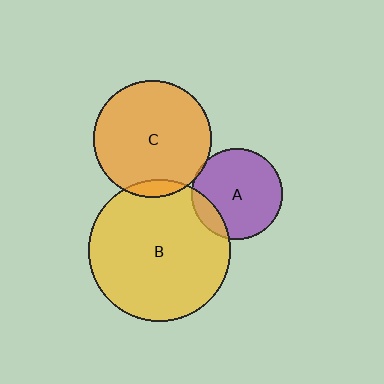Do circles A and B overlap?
Yes.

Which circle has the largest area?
Circle B (yellow).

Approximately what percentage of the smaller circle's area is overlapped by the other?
Approximately 15%.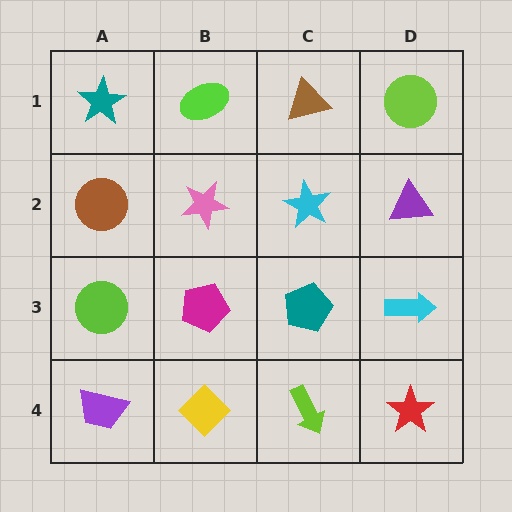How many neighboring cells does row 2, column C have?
4.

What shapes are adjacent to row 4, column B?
A magenta pentagon (row 3, column B), a purple trapezoid (row 4, column A), a lime arrow (row 4, column C).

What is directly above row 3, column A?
A brown circle.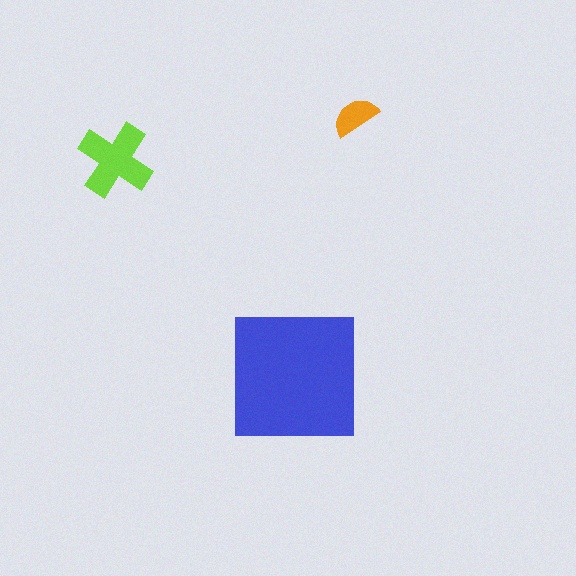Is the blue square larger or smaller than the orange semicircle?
Larger.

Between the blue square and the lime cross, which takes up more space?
The blue square.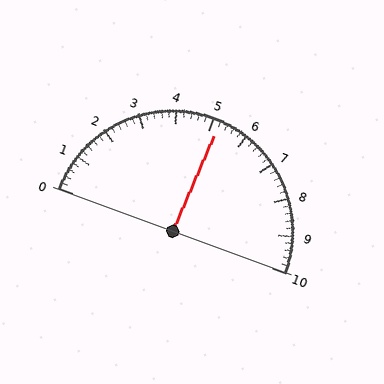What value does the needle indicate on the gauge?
The needle indicates approximately 5.2.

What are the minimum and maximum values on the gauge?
The gauge ranges from 0 to 10.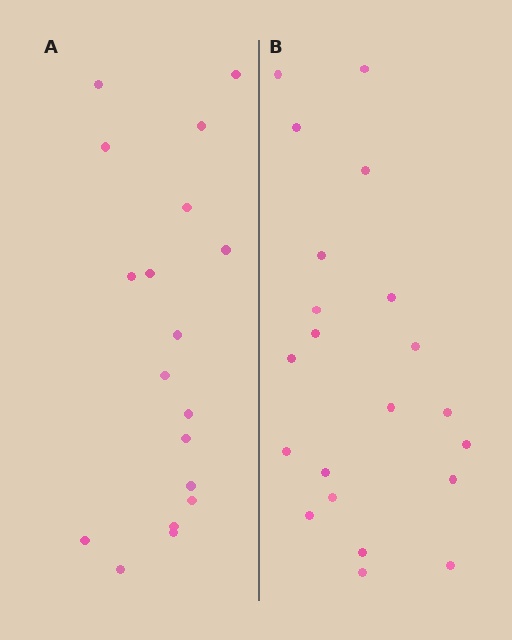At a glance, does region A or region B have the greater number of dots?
Region B (the right region) has more dots.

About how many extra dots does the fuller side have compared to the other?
Region B has just a few more — roughly 2 or 3 more dots than region A.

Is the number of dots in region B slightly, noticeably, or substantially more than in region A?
Region B has only slightly more — the two regions are fairly close. The ratio is roughly 1.2 to 1.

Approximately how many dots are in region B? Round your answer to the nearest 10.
About 20 dots. (The exact count is 21, which rounds to 20.)